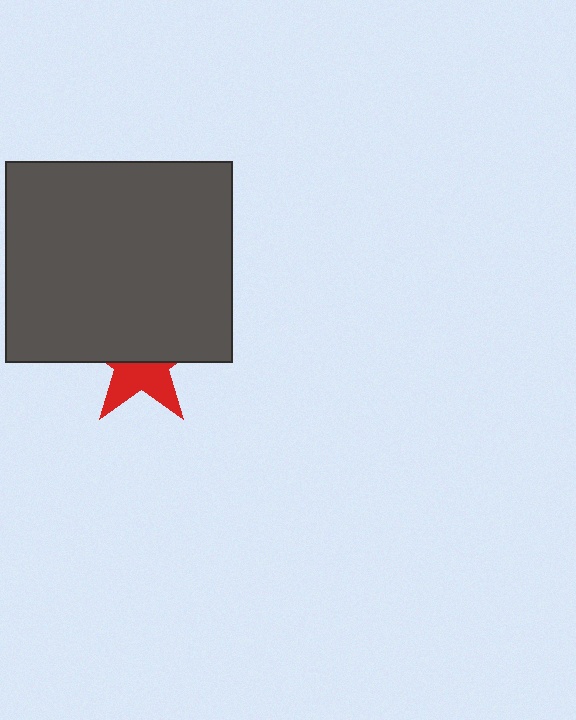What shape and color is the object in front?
The object in front is a dark gray rectangle.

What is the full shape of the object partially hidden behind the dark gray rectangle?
The partially hidden object is a red star.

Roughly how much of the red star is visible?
A small part of it is visible (roughly 42%).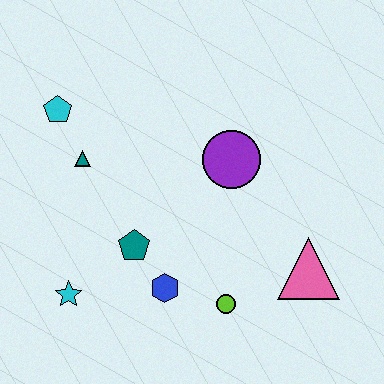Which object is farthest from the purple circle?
The cyan star is farthest from the purple circle.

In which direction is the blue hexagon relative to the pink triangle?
The blue hexagon is to the left of the pink triangle.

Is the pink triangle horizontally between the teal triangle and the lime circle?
No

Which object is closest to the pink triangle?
The lime circle is closest to the pink triangle.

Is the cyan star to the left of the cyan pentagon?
No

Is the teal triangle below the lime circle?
No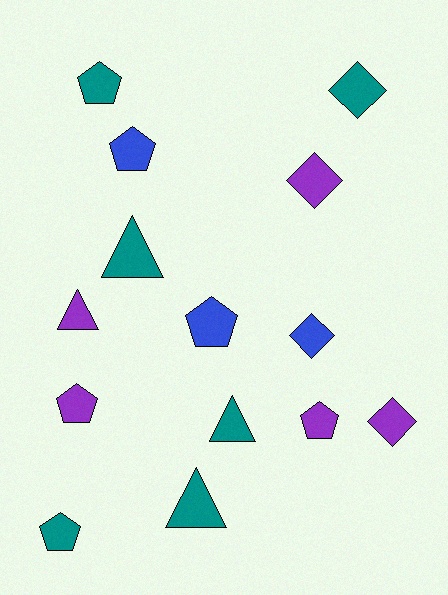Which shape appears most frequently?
Pentagon, with 6 objects.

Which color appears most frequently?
Teal, with 6 objects.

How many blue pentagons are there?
There are 2 blue pentagons.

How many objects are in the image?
There are 14 objects.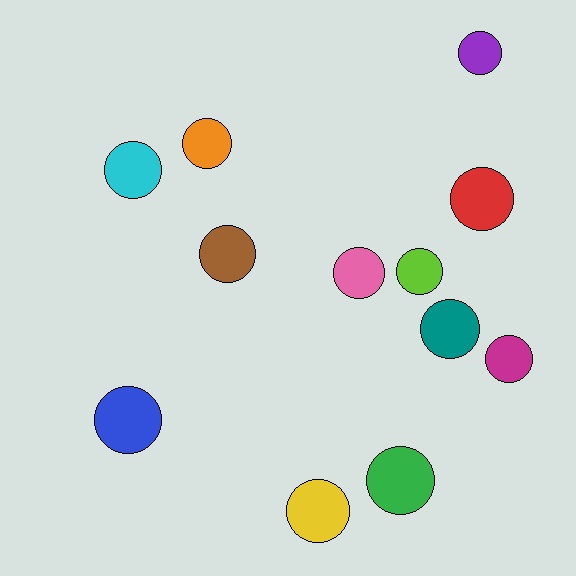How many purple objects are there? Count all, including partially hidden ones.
There is 1 purple object.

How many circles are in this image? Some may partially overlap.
There are 12 circles.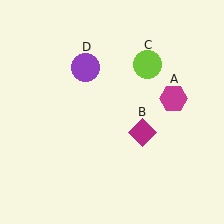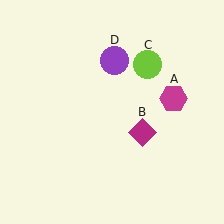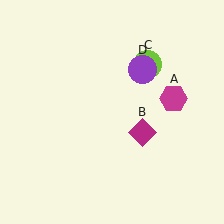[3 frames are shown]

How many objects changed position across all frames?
1 object changed position: purple circle (object D).